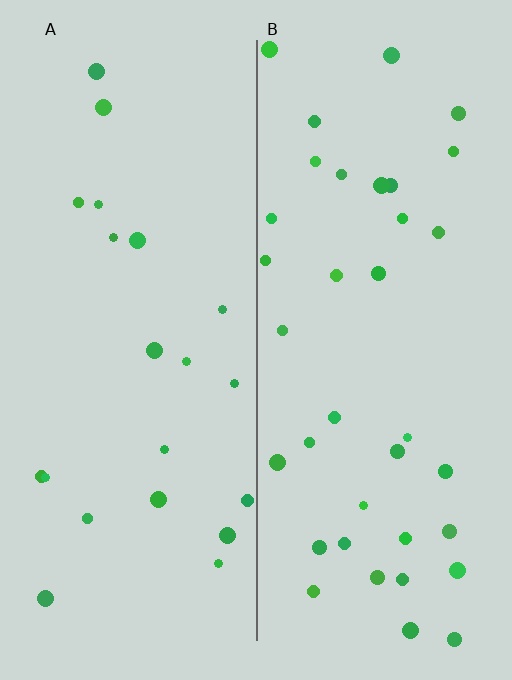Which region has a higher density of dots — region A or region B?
B (the right).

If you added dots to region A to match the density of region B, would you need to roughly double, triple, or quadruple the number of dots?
Approximately double.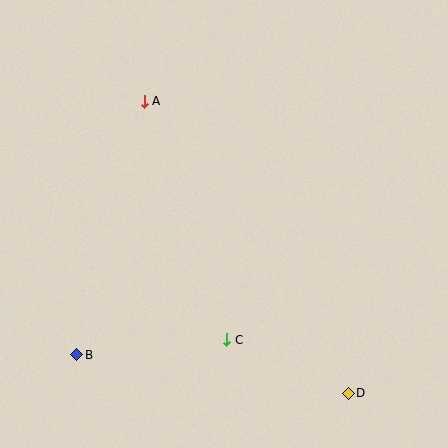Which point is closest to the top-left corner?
Point A is closest to the top-left corner.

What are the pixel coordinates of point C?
Point C is at (227, 340).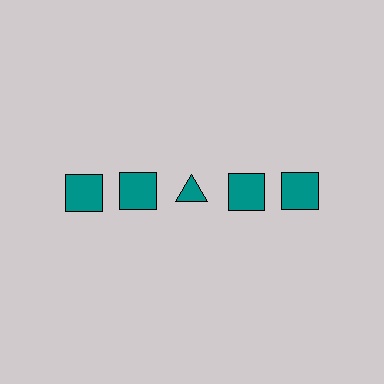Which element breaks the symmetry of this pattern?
The teal triangle in the top row, center column breaks the symmetry. All other shapes are teal squares.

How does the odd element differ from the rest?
It has a different shape: triangle instead of square.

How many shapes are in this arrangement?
There are 5 shapes arranged in a grid pattern.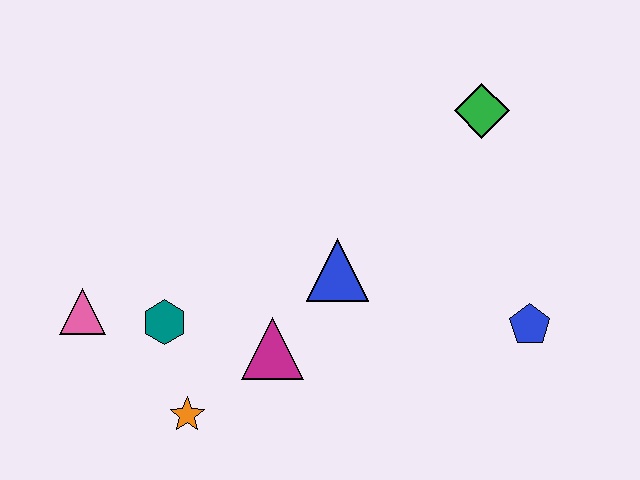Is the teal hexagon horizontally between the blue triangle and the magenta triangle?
No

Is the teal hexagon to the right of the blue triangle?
No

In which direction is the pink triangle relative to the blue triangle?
The pink triangle is to the left of the blue triangle.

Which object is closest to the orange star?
The teal hexagon is closest to the orange star.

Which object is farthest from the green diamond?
The pink triangle is farthest from the green diamond.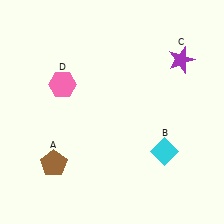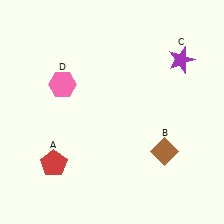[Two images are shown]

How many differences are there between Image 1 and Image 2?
There are 2 differences between the two images.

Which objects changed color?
A changed from brown to red. B changed from cyan to brown.